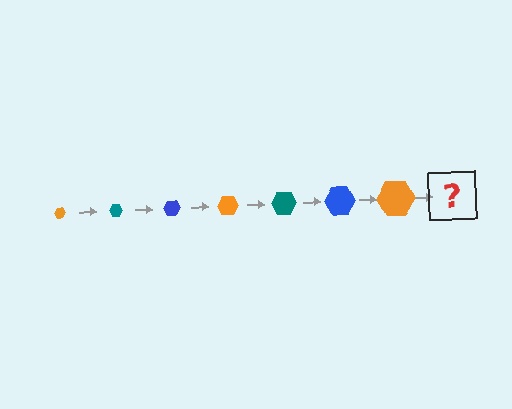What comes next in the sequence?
The next element should be a teal hexagon, larger than the previous one.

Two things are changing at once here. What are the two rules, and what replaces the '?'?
The two rules are that the hexagon grows larger each step and the color cycles through orange, teal, and blue. The '?' should be a teal hexagon, larger than the previous one.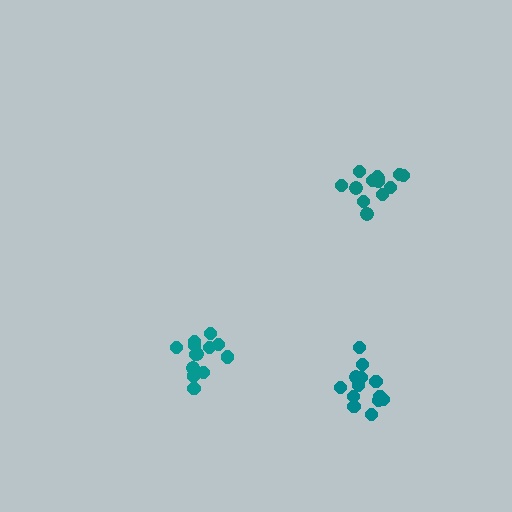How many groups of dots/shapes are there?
There are 3 groups.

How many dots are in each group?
Group 1: 13 dots, Group 2: 13 dots, Group 3: 13 dots (39 total).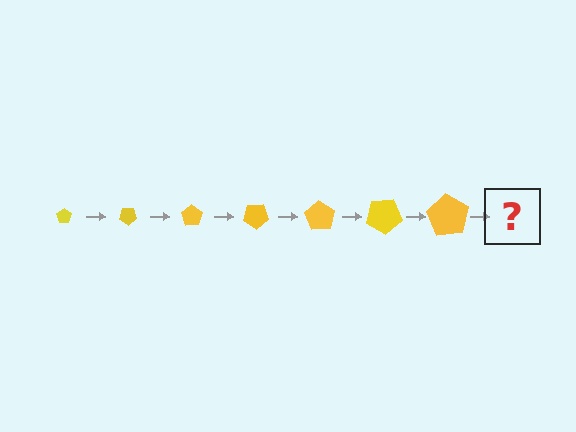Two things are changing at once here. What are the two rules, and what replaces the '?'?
The two rules are that the pentagon grows larger each step and it rotates 35 degrees each step. The '?' should be a pentagon, larger than the previous one and rotated 245 degrees from the start.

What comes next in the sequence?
The next element should be a pentagon, larger than the previous one and rotated 245 degrees from the start.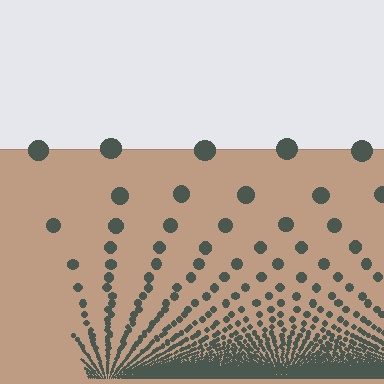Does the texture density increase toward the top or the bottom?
Density increases toward the bottom.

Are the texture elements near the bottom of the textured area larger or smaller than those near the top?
Smaller. The gradient is inverted — elements near the bottom are smaller and denser.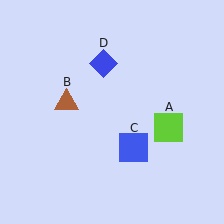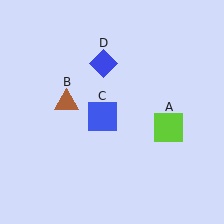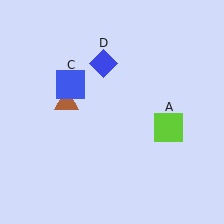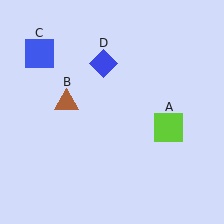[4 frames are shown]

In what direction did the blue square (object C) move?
The blue square (object C) moved up and to the left.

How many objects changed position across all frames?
1 object changed position: blue square (object C).